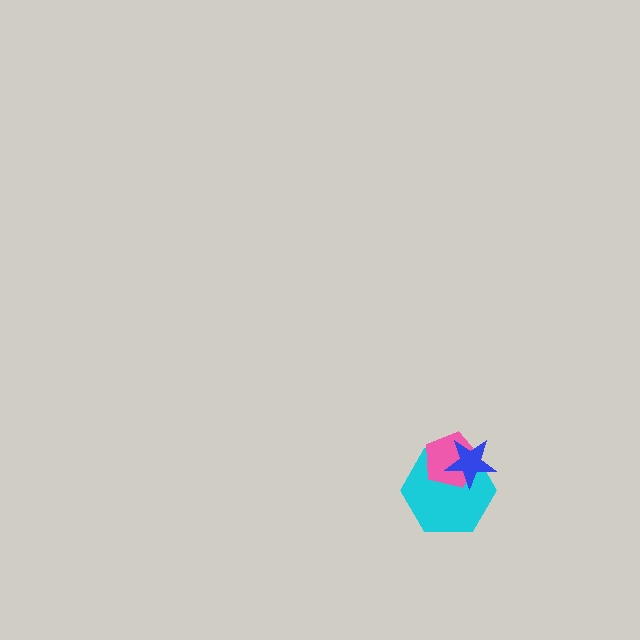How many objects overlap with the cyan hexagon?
2 objects overlap with the cyan hexagon.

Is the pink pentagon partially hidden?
Yes, it is partially covered by another shape.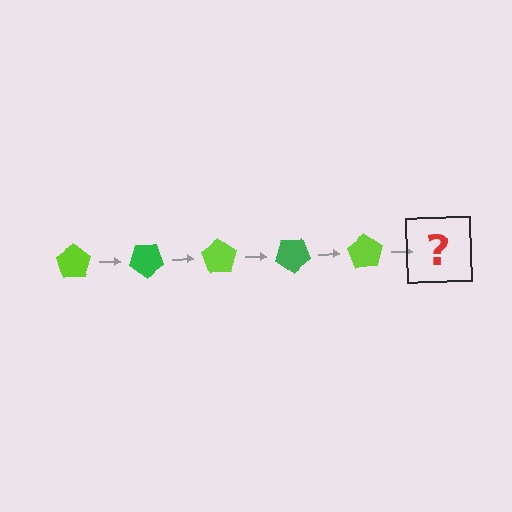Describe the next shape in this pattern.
It should be a green pentagon, rotated 175 degrees from the start.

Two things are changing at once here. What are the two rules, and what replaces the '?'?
The two rules are that it rotates 35 degrees each step and the color cycles through lime and green. The '?' should be a green pentagon, rotated 175 degrees from the start.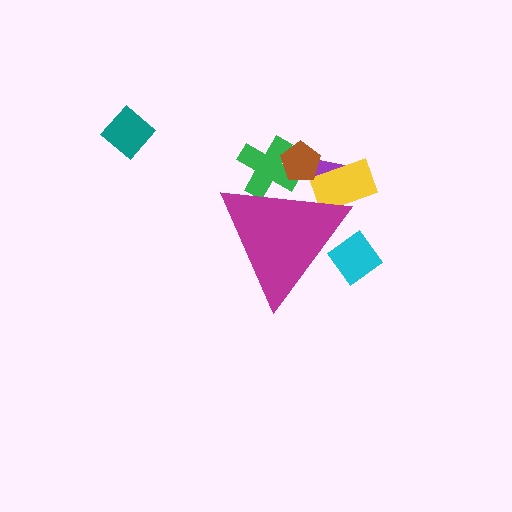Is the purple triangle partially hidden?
Yes, the purple triangle is partially hidden behind the magenta triangle.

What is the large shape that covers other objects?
A magenta triangle.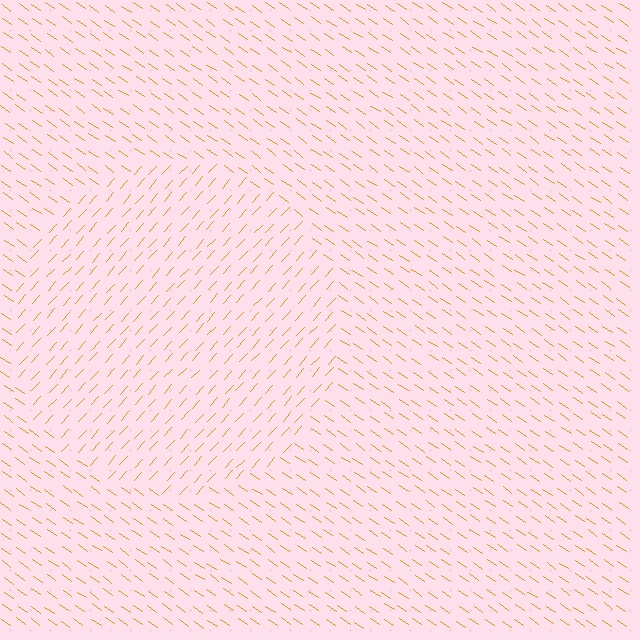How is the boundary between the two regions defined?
The boundary is defined purely by a change in line orientation (approximately 82 degrees difference). All lines are the same color and thickness.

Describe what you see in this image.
The image is filled with small orange line segments. A circle region in the image has lines oriented differently from the surrounding lines, creating a visible texture boundary.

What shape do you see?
I see a circle.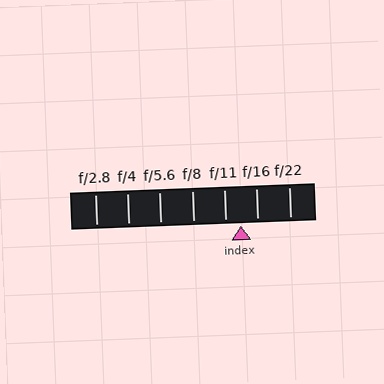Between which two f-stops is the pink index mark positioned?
The index mark is between f/11 and f/16.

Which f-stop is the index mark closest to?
The index mark is closest to f/11.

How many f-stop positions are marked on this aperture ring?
There are 7 f-stop positions marked.